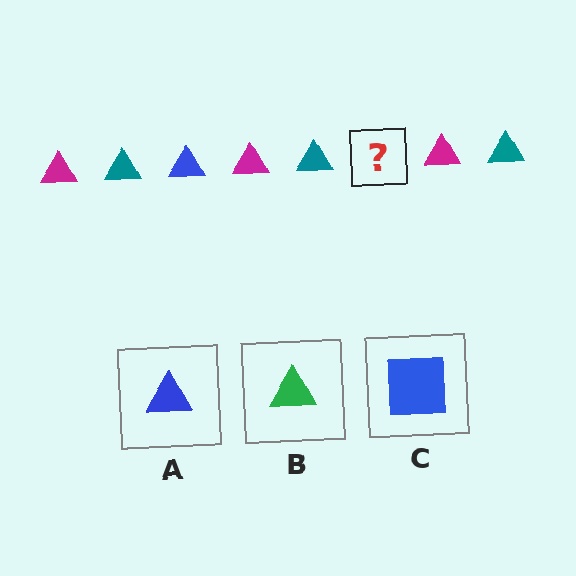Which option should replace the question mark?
Option A.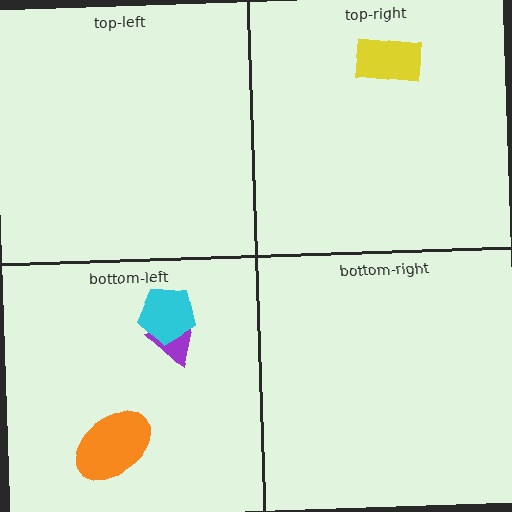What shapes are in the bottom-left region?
The purple triangle, the orange ellipse, the cyan pentagon.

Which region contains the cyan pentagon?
The bottom-left region.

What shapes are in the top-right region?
The yellow rectangle.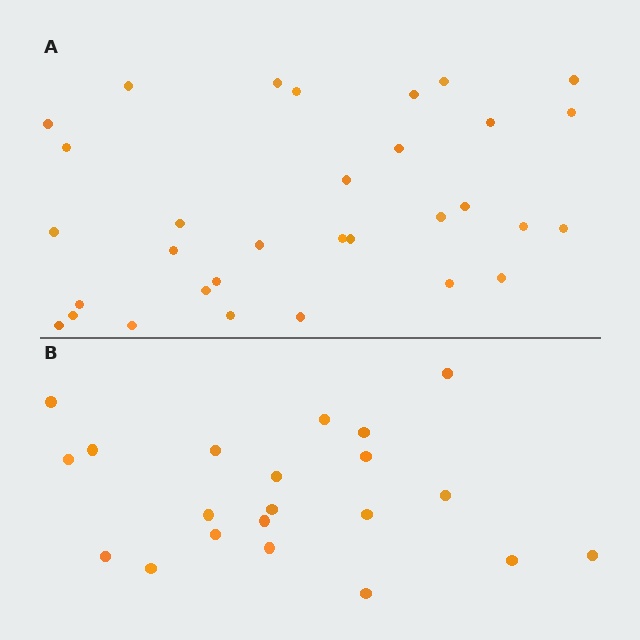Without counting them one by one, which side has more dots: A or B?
Region A (the top region) has more dots.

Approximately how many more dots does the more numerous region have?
Region A has roughly 12 or so more dots than region B.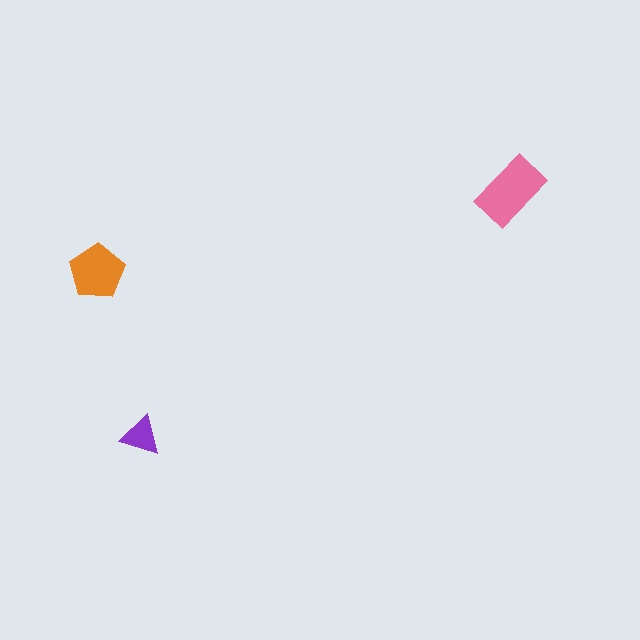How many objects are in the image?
There are 3 objects in the image.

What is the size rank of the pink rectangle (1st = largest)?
1st.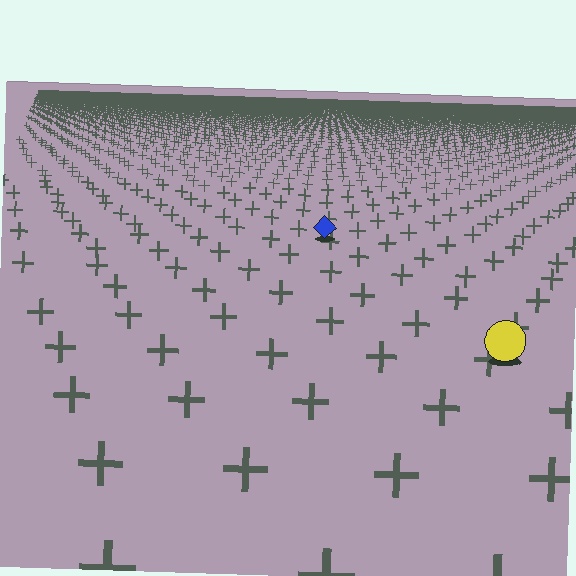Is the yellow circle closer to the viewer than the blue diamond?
Yes. The yellow circle is closer — you can tell from the texture gradient: the ground texture is coarser near it.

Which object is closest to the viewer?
The yellow circle is closest. The texture marks near it are larger and more spread out.